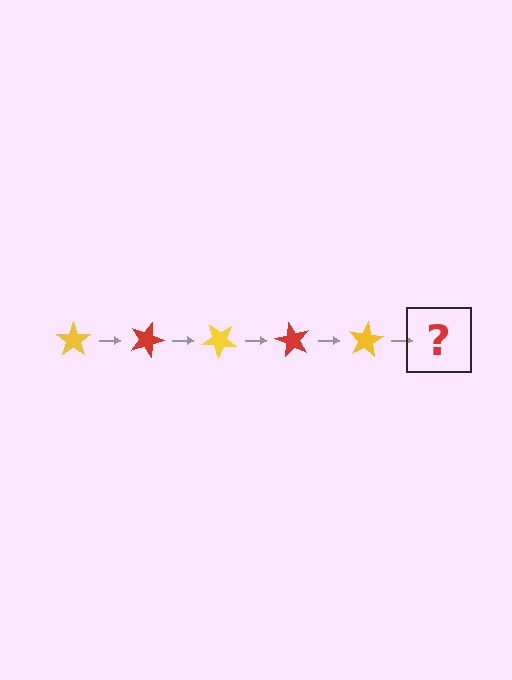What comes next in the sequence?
The next element should be a red star, rotated 100 degrees from the start.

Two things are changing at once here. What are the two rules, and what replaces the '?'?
The two rules are that it rotates 20 degrees each step and the color cycles through yellow and red. The '?' should be a red star, rotated 100 degrees from the start.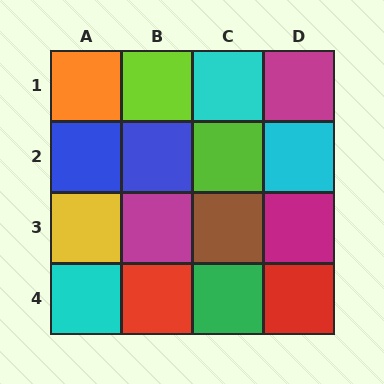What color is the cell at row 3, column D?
Magenta.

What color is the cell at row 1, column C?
Cyan.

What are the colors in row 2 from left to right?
Blue, blue, lime, cyan.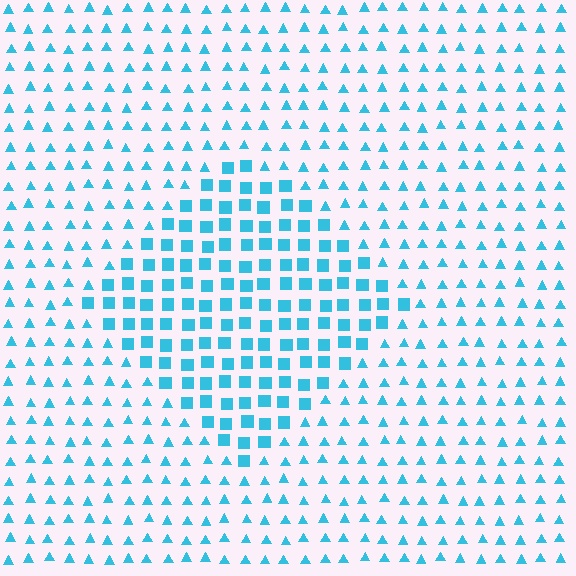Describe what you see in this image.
The image is filled with small cyan elements arranged in a uniform grid. A diamond-shaped region contains squares, while the surrounding area contains triangles. The boundary is defined purely by the change in element shape.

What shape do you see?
I see a diamond.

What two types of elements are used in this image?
The image uses squares inside the diamond region and triangles outside it.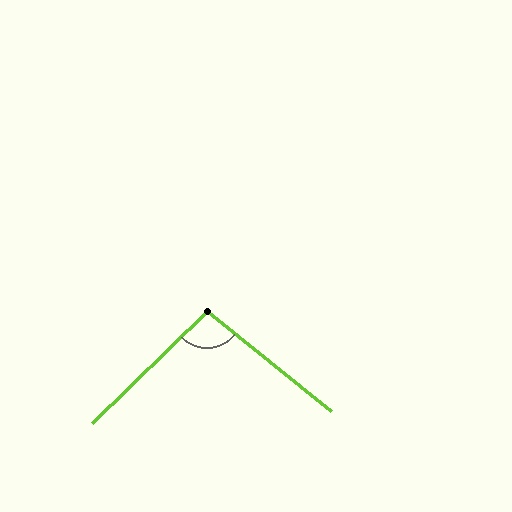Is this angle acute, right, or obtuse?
It is obtuse.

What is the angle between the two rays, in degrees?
Approximately 97 degrees.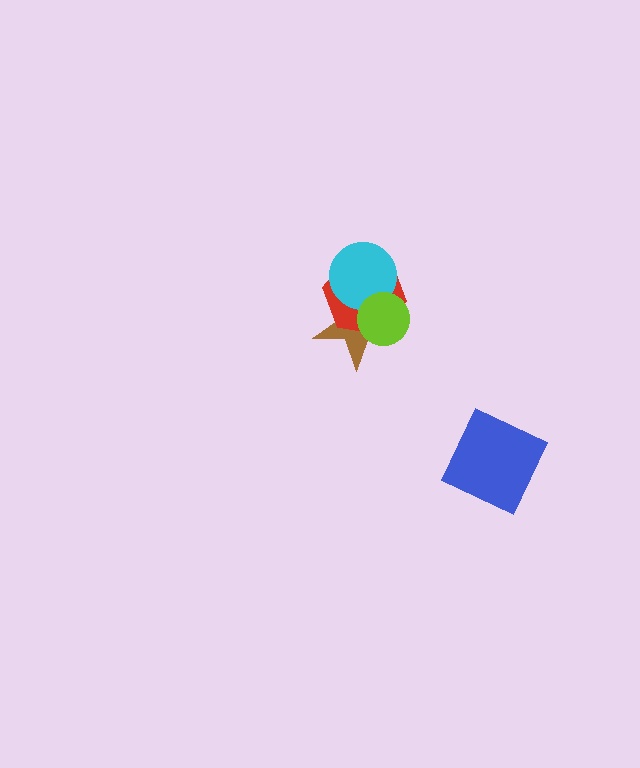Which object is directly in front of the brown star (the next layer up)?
The red hexagon is directly in front of the brown star.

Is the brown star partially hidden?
Yes, it is partially covered by another shape.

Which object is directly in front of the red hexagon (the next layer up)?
The cyan circle is directly in front of the red hexagon.